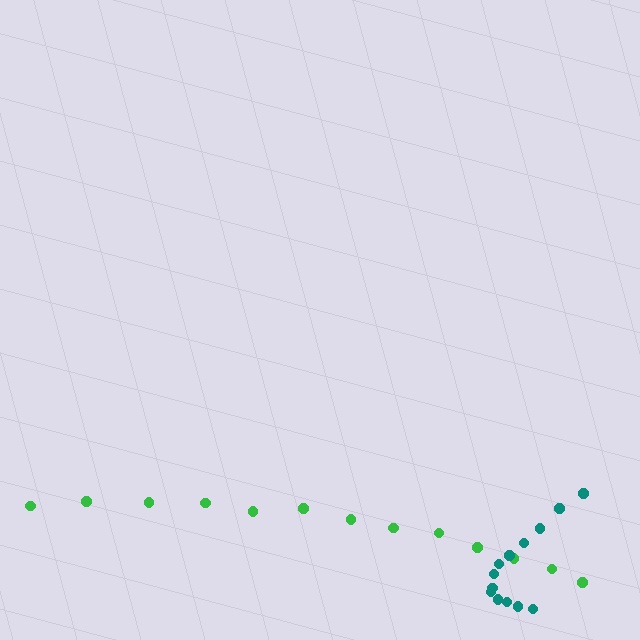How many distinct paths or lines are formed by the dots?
There are 2 distinct paths.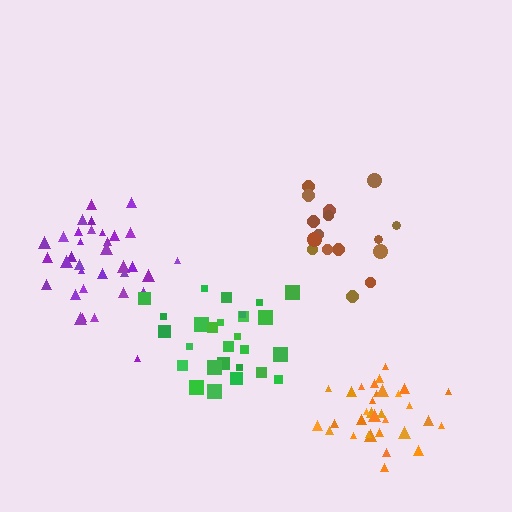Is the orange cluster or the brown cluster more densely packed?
Orange.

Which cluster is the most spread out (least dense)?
Green.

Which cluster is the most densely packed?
Orange.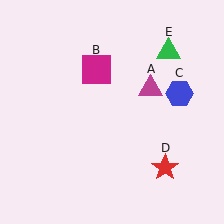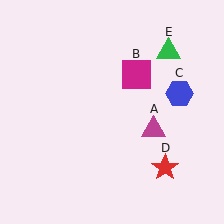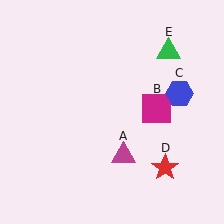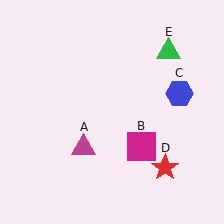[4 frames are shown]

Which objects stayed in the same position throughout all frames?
Blue hexagon (object C) and red star (object D) and green triangle (object E) remained stationary.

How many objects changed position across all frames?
2 objects changed position: magenta triangle (object A), magenta square (object B).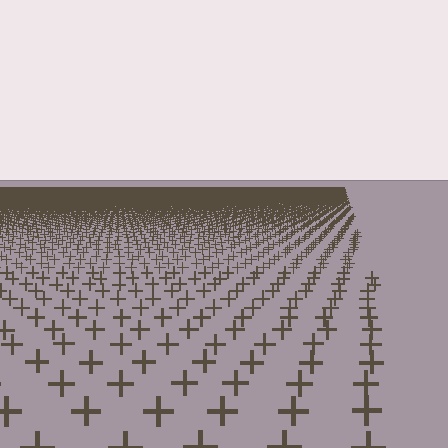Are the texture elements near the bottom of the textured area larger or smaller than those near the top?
Larger. Near the bottom, elements are closer to the viewer and appear at a bigger on-screen size.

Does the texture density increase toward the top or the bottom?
Density increases toward the top.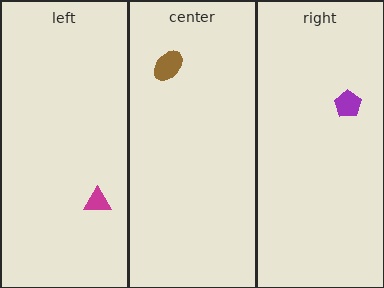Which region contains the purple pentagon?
The right region.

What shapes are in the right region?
The purple pentagon.